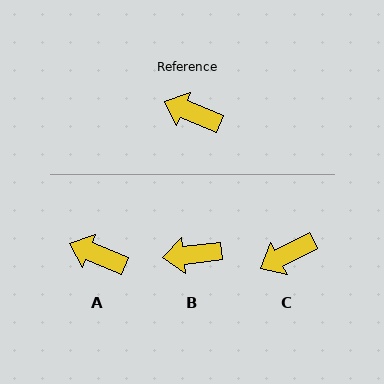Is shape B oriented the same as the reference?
No, it is off by about 29 degrees.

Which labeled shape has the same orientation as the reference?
A.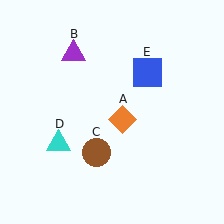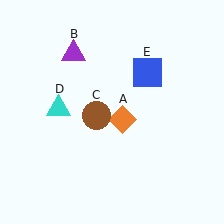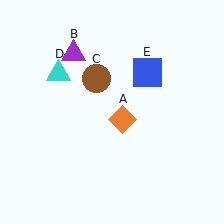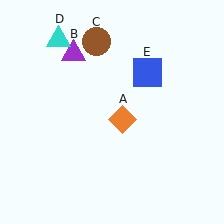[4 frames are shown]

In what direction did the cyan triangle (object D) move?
The cyan triangle (object D) moved up.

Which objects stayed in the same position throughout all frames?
Orange diamond (object A) and purple triangle (object B) and blue square (object E) remained stationary.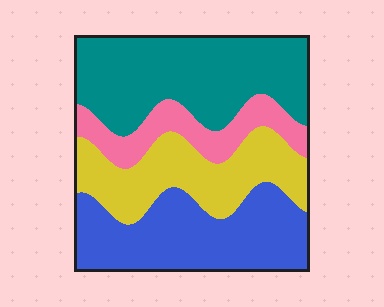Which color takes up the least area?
Pink, at roughly 15%.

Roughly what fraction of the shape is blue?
Blue takes up between a quarter and a half of the shape.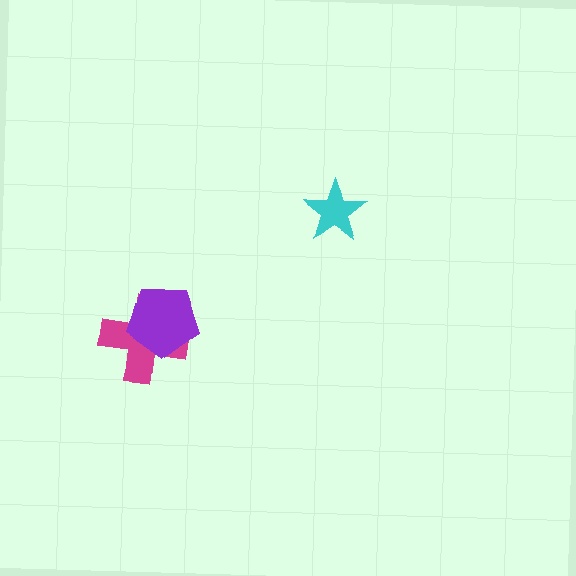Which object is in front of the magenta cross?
The purple pentagon is in front of the magenta cross.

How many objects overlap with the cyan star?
0 objects overlap with the cyan star.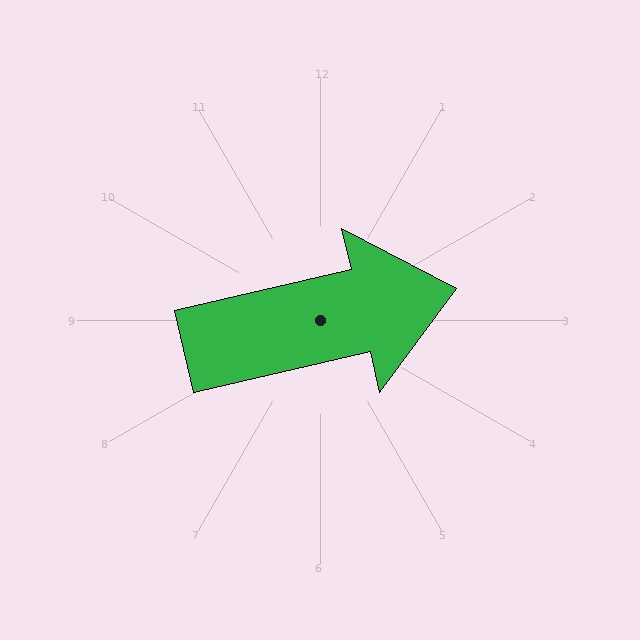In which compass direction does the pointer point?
East.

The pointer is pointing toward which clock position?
Roughly 3 o'clock.